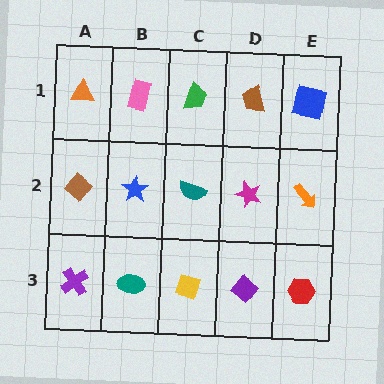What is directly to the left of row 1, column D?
A green trapezoid.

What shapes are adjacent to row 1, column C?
A teal semicircle (row 2, column C), a pink rectangle (row 1, column B), a brown trapezoid (row 1, column D).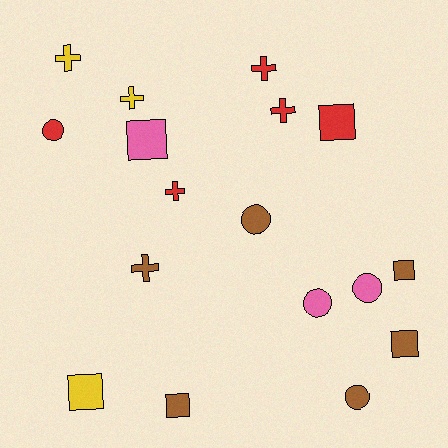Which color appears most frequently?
Brown, with 6 objects.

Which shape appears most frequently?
Square, with 6 objects.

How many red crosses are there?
There are 3 red crosses.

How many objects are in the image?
There are 17 objects.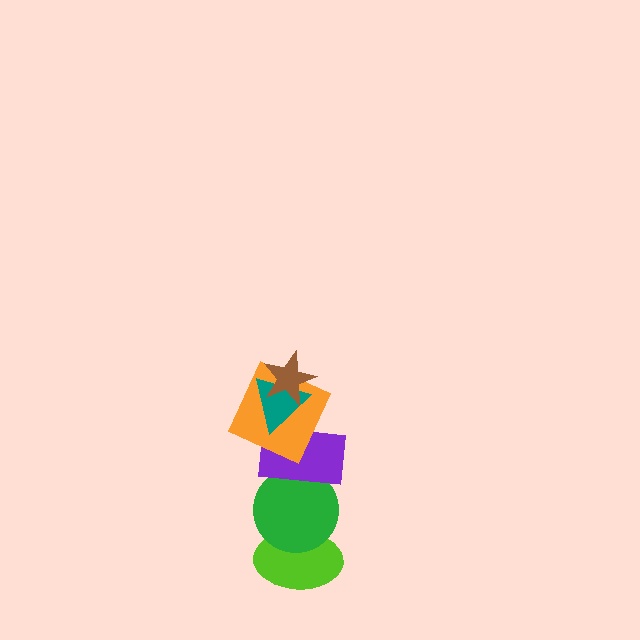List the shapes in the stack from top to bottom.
From top to bottom: the brown star, the teal triangle, the orange square, the purple rectangle, the green circle, the lime ellipse.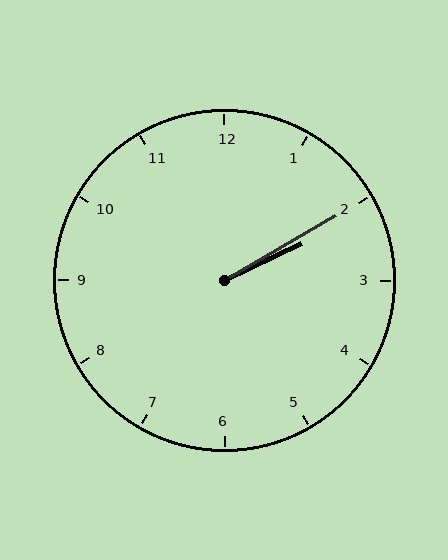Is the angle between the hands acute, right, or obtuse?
It is acute.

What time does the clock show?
2:10.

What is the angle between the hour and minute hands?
Approximately 5 degrees.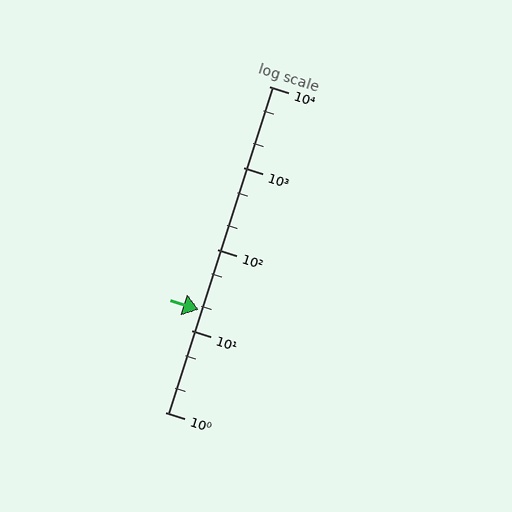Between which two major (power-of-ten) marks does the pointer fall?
The pointer is between 10 and 100.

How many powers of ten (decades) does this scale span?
The scale spans 4 decades, from 1 to 10000.